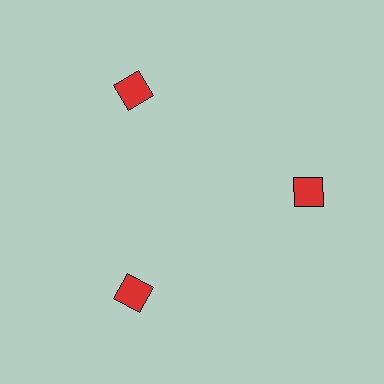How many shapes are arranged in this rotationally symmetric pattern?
There are 3 shapes, arranged in 3 groups of 1.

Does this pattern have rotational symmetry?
Yes, this pattern has 3-fold rotational symmetry. It looks the same after rotating 120 degrees around the center.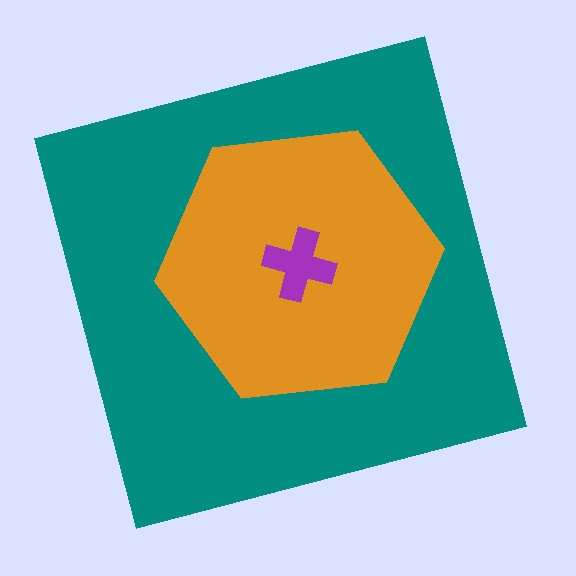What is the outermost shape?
The teal square.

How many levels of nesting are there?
3.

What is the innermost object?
The purple cross.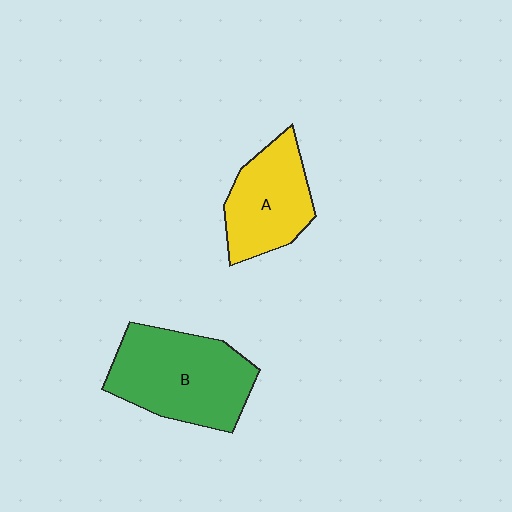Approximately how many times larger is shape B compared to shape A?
Approximately 1.4 times.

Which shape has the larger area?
Shape B (green).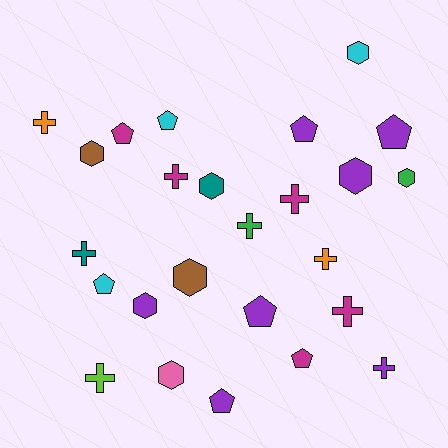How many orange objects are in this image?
There are 2 orange objects.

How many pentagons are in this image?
There are 8 pentagons.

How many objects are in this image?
There are 25 objects.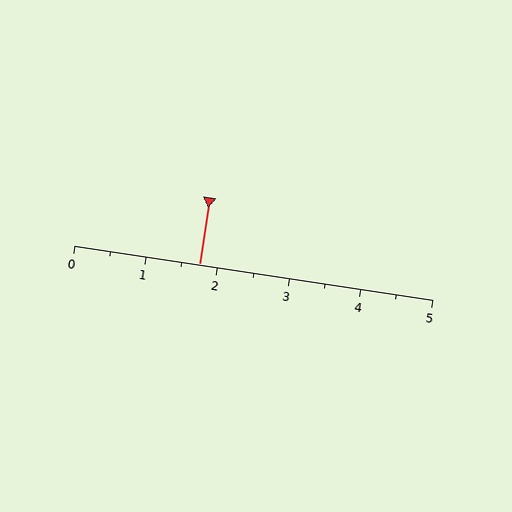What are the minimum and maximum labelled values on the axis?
The axis runs from 0 to 5.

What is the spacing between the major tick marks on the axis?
The major ticks are spaced 1 apart.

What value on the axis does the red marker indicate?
The marker indicates approximately 1.8.